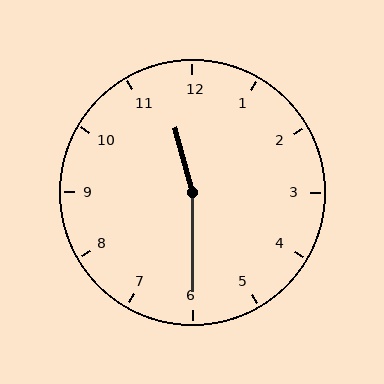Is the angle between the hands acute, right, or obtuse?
It is obtuse.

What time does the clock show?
11:30.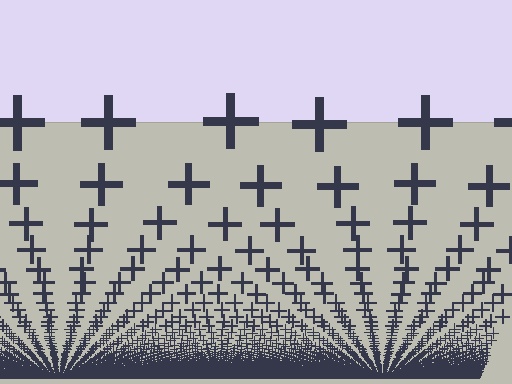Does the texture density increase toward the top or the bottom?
Density increases toward the bottom.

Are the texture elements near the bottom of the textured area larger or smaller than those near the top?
Smaller. The gradient is inverted — elements near the bottom are smaller and denser.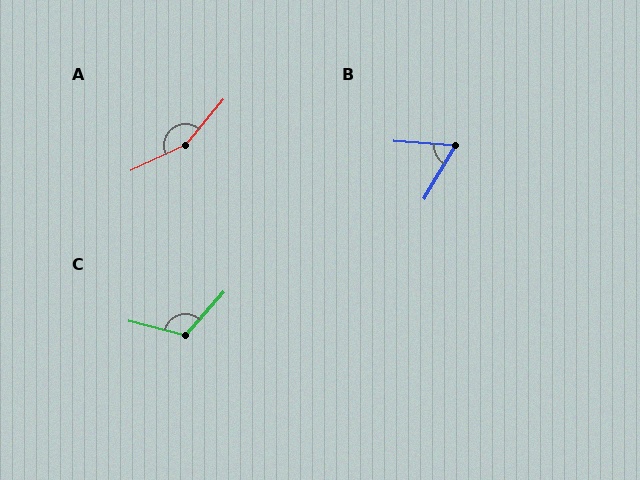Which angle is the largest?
A, at approximately 155 degrees.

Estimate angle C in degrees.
Approximately 117 degrees.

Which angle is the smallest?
B, at approximately 64 degrees.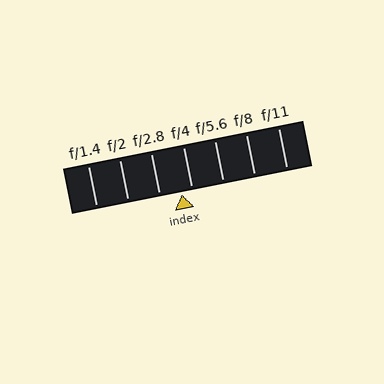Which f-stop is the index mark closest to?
The index mark is closest to f/4.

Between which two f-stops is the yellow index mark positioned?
The index mark is between f/2.8 and f/4.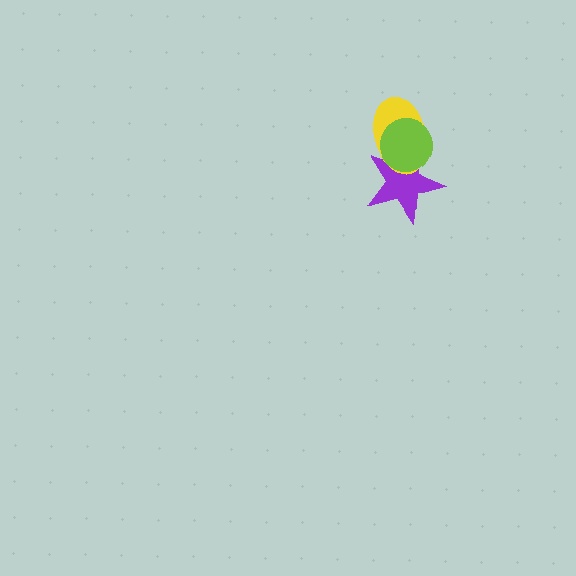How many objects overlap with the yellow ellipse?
2 objects overlap with the yellow ellipse.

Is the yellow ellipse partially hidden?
Yes, it is partially covered by another shape.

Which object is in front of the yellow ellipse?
The lime circle is in front of the yellow ellipse.